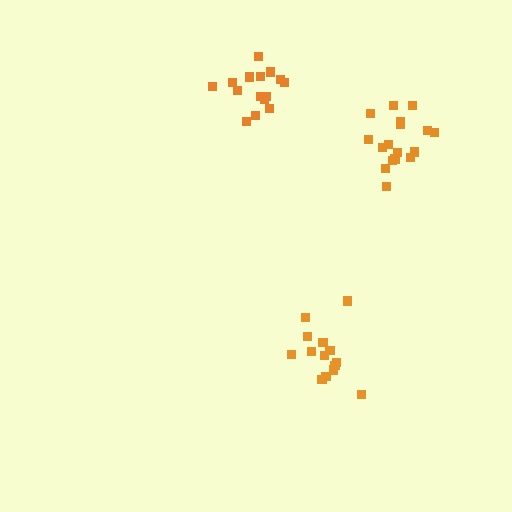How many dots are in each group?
Group 1: 17 dots, Group 2: 17 dots, Group 3: 14 dots (48 total).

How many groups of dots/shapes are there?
There are 3 groups.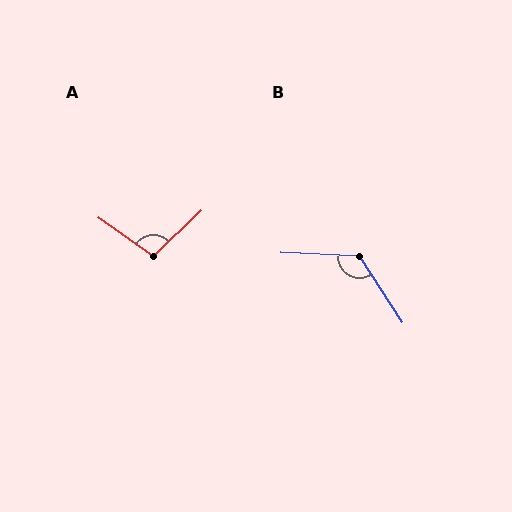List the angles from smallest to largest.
A (101°), B (125°).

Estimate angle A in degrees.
Approximately 101 degrees.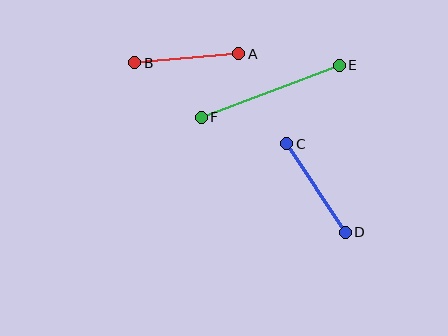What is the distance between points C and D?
The distance is approximately 106 pixels.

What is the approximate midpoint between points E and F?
The midpoint is at approximately (270, 91) pixels.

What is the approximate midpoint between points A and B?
The midpoint is at approximately (187, 58) pixels.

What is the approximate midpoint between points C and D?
The midpoint is at approximately (316, 188) pixels.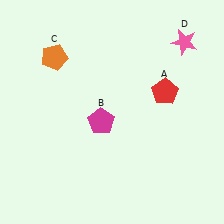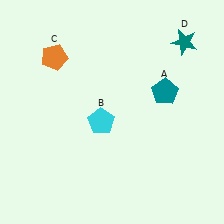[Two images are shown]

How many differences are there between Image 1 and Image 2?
There are 3 differences between the two images.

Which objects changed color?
A changed from red to teal. B changed from magenta to cyan. D changed from pink to teal.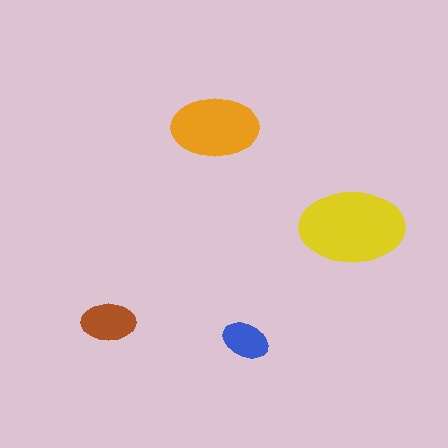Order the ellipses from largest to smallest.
the yellow one, the orange one, the brown one, the blue one.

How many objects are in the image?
There are 4 objects in the image.